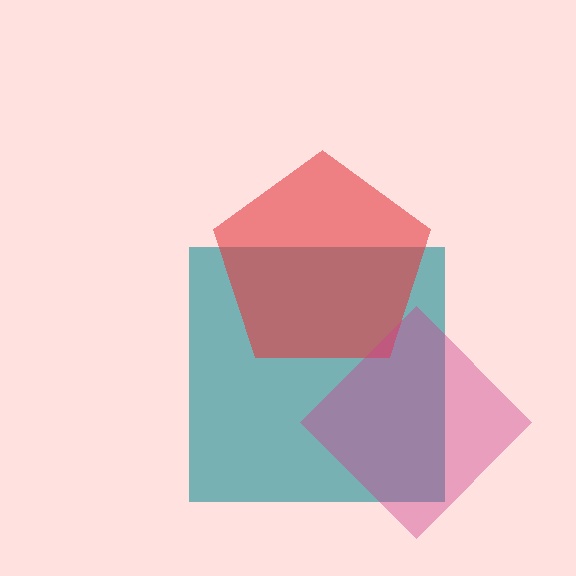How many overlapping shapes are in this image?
There are 3 overlapping shapes in the image.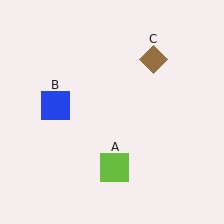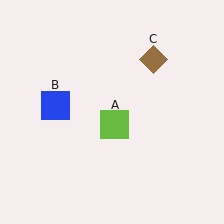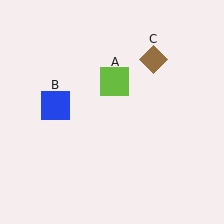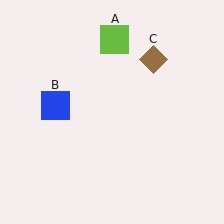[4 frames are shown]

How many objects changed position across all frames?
1 object changed position: lime square (object A).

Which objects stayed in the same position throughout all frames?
Blue square (object B) and brown diamond (object C) remained stationary.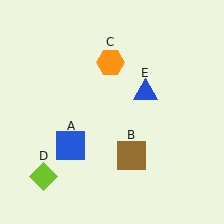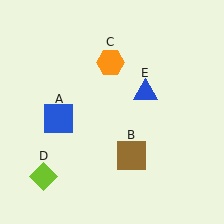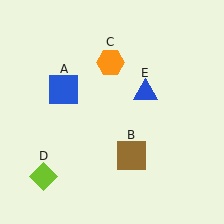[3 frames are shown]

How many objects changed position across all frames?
1 object changed position: blue square (object A).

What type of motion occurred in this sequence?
The blue square (object A) rotated clockwise around the center of the scene.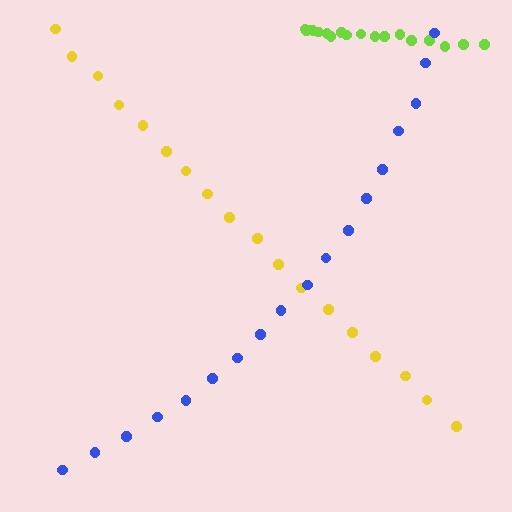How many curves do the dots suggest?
There are 3 distinct paths.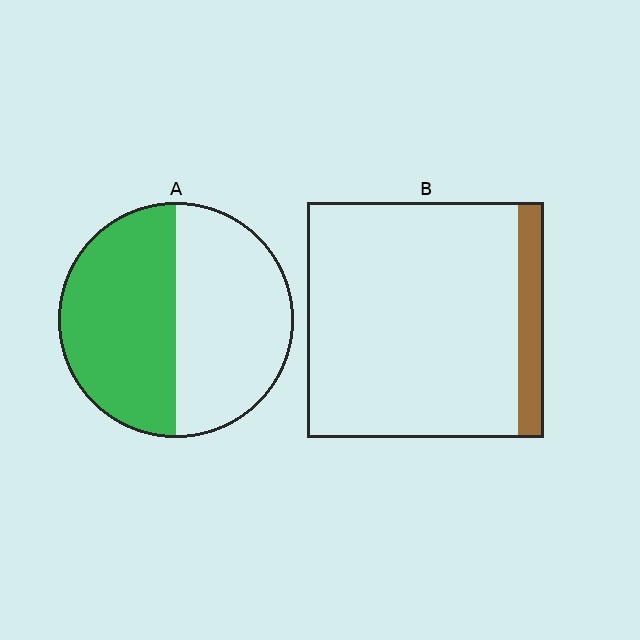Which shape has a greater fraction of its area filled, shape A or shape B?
Shape A.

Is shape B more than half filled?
No.